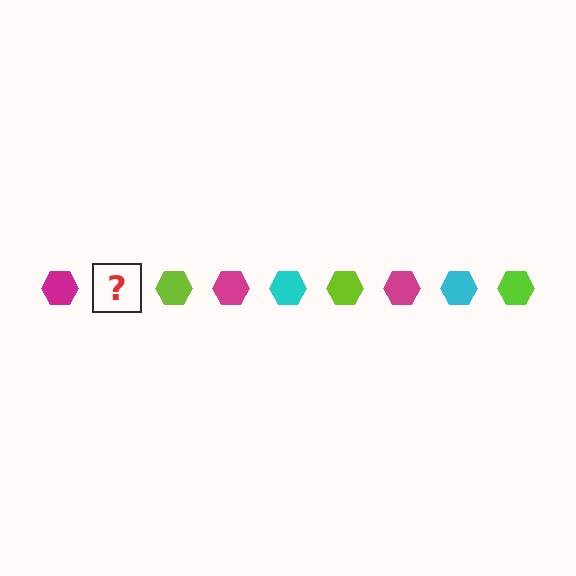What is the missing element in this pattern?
The missing element is a cyan hexagon.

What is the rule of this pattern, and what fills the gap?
The rule is that the pattern cycles through magenta, cyan, lime hexagons. The gap should be filled with a cyan hexagon.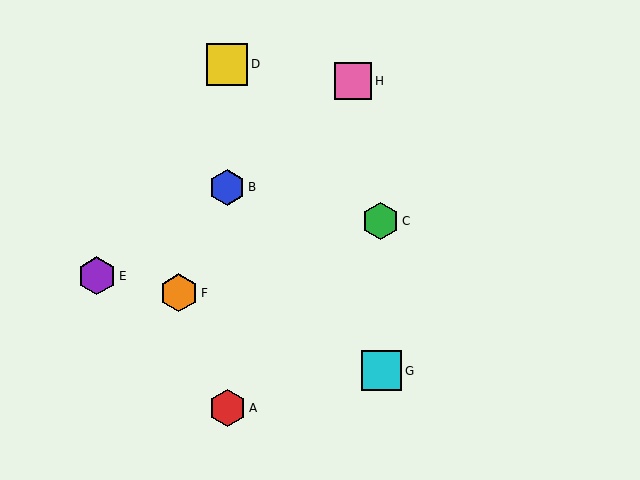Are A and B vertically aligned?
Yes, both are at x≈227.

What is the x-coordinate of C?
Object C is at x≈381.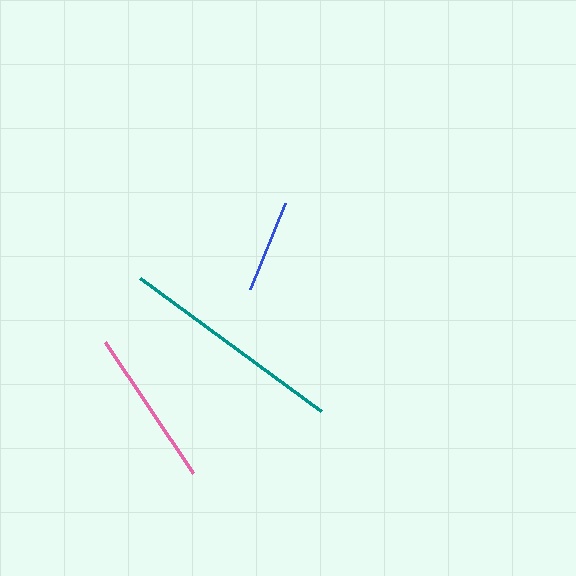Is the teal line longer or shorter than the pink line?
The teal line is longer than the pink line.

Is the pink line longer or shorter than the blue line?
The pink line is longer than the blue line.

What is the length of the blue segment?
The blue segment is approximately 93 pixels long.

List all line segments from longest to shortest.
From longest to shortest: teal, pink, blue.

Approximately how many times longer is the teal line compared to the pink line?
The teal line is approximately 1.4 times the length of the pink line.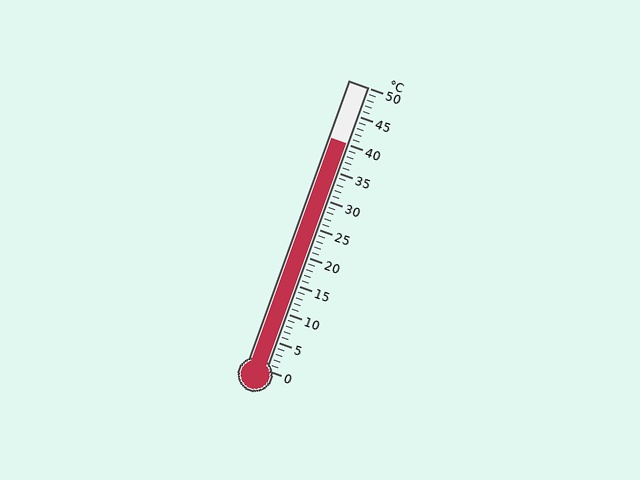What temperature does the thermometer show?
The thermometer shows approximately 40°C.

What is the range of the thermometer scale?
The thermometer scale ranges from 0°C to 50°C.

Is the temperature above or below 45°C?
The temperature is below 45°C.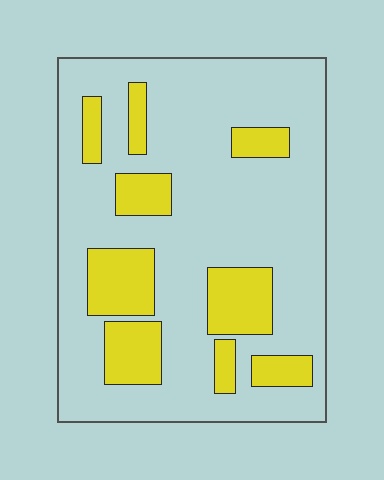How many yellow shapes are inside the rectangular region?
9.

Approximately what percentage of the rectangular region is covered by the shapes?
Approximately 25%.